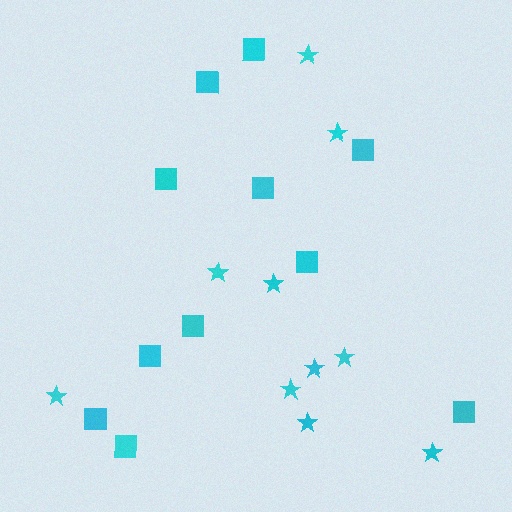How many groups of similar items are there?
There are 2 groups: one group of squares (11) and one group of stars (10).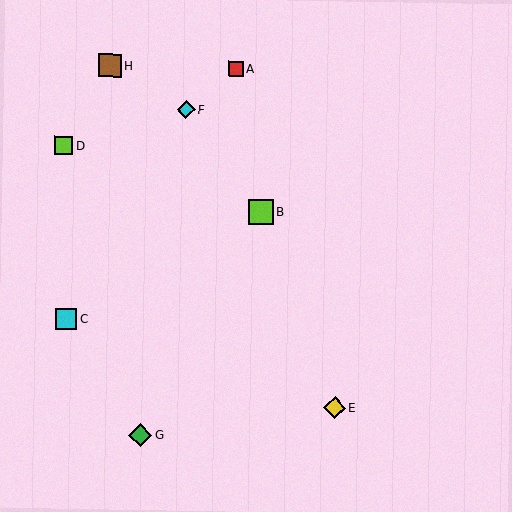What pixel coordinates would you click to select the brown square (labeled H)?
Click at (110, 66) to select the brown square H.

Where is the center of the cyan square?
The center of the cyan square is at (66, 319).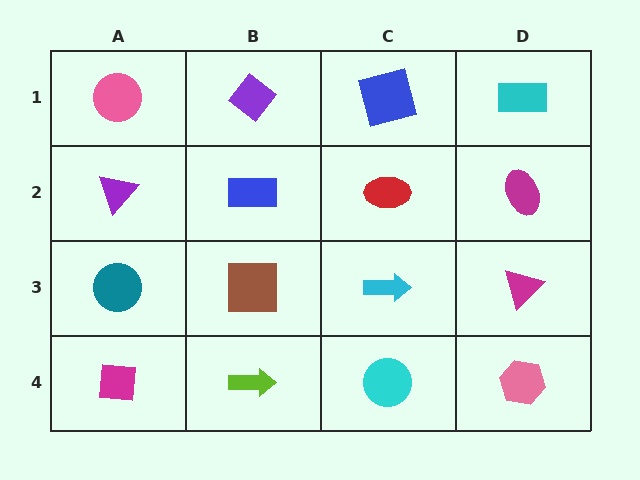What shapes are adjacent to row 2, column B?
A purple diamond (row 1, column B), a brown square (row 3, column B), a purple triangle (row 2, column A), a red ellipse (row 2, column C).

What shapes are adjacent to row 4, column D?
A magenta triangle (row 3, column D), a cyan circle (row 4, column C).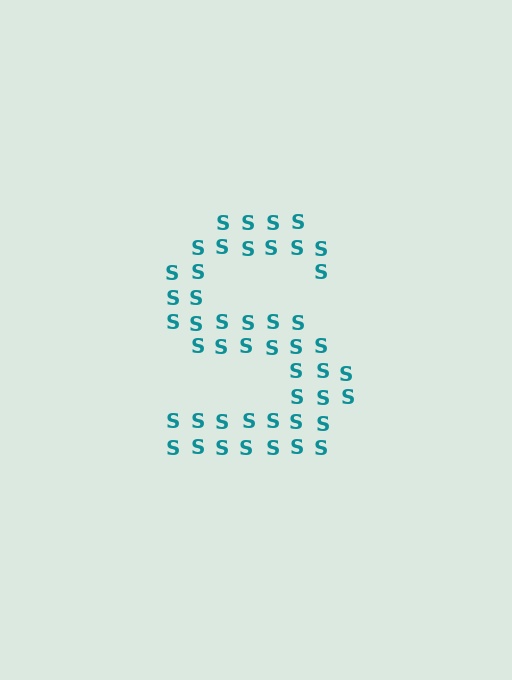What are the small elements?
The small elements are letter S's.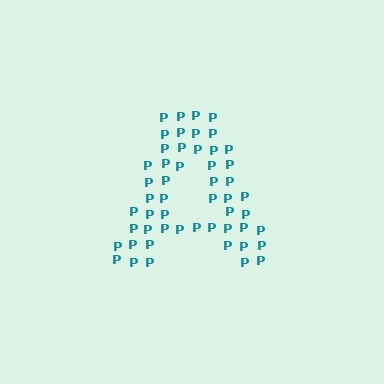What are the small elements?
The small elements are letter P's.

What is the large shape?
The large shape is the letter A.